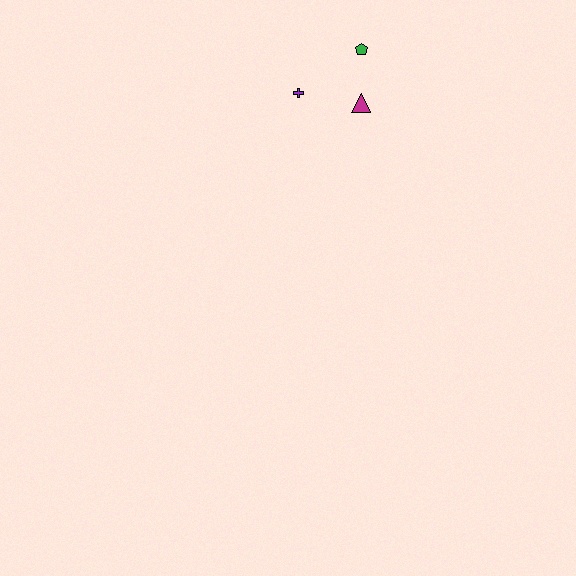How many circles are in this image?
There are no circles.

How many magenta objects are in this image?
There is 1 magenta object.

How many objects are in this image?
There are 3 objects.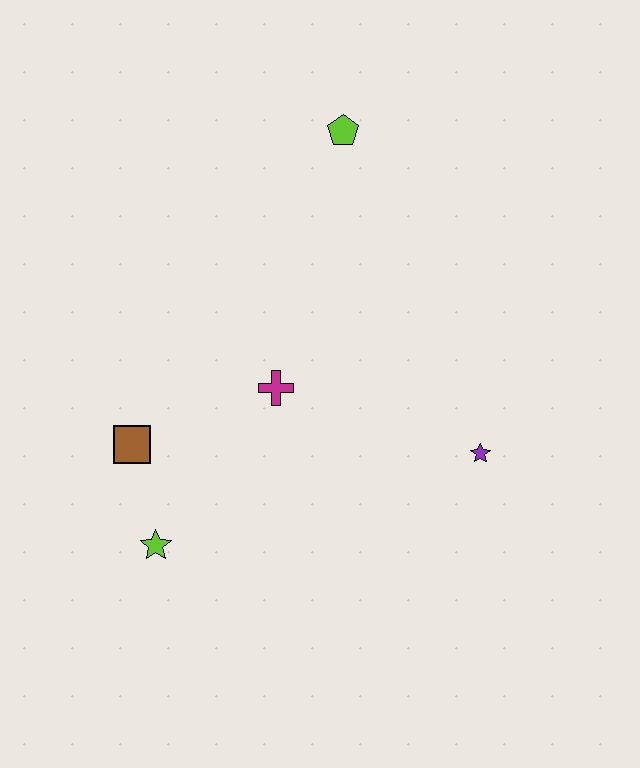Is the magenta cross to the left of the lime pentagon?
Yes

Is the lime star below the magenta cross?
Yes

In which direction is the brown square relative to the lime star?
The brown square is above the lime star.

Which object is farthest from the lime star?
The lime pentagon is farthest from the lime star.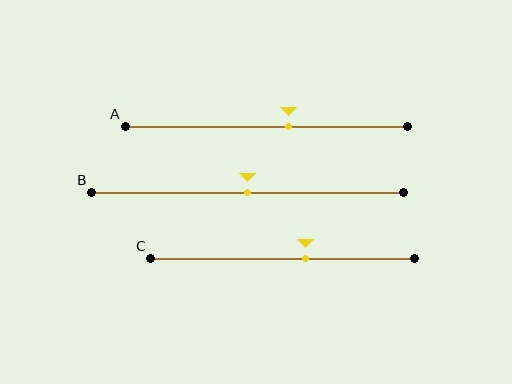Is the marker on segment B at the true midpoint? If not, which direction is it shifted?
Yes, the marker on segment B is at the true midpoint.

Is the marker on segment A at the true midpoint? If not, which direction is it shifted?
No, the marker on segment A is shifted to the right by about 8% of the segment length.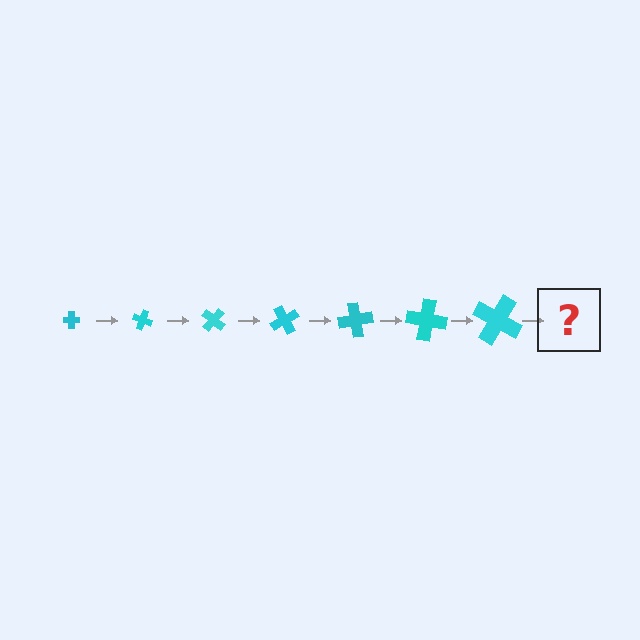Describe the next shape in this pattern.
It should be a cross, larger than the previous one and rotated 140 degrees from the start.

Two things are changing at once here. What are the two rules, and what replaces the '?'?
The two rules are that the cross grows larger each step and it rotates 20 degrees each step. The '?' should be a cross, larger than the previous one and rotated 140 degrees from the start.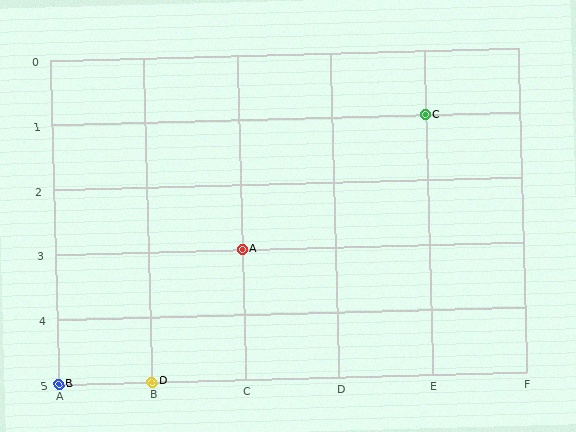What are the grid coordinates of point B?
Point B is at grid coordinates (A, 5).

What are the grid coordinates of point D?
Point D is at grid coordinates (B, 5).